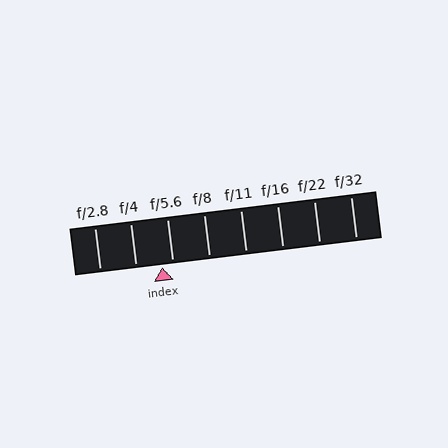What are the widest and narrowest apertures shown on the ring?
The widest aperture shown is f/2.8 and the narrowest is f/32.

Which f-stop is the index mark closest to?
The index mark is closest to f/5.6.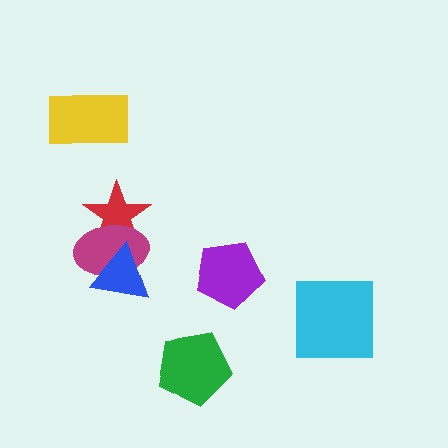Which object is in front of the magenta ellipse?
The blue triangle is in front of the magenta ellipse.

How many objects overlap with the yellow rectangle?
0 objects overlap with the yellow rectangle.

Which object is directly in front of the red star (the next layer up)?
The magenta ellipse is directly in front of the red star.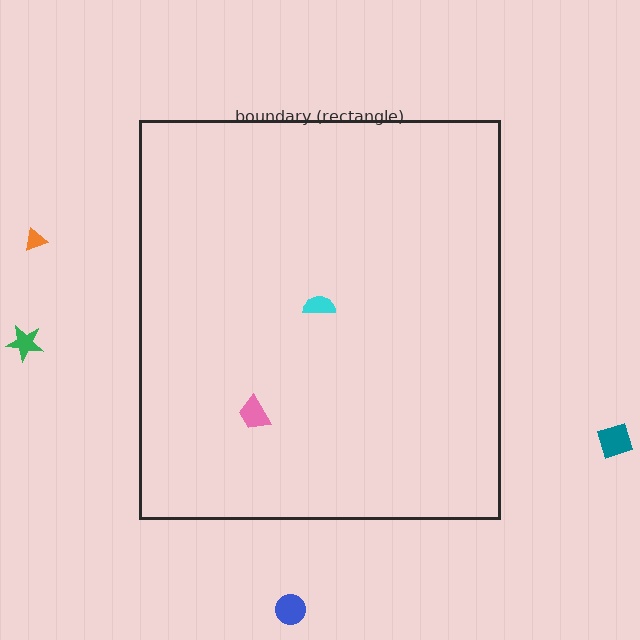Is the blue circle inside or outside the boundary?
Outside.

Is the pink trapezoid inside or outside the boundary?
Inside.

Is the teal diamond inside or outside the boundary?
Outside.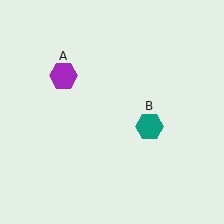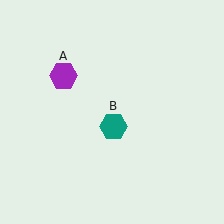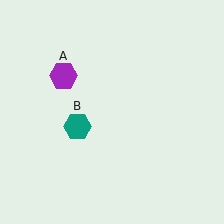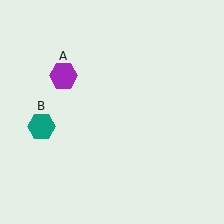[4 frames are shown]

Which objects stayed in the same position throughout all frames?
Purple hexagon (object A) remained stationary.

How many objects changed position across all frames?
1 object changed position: teal hexagon (object B).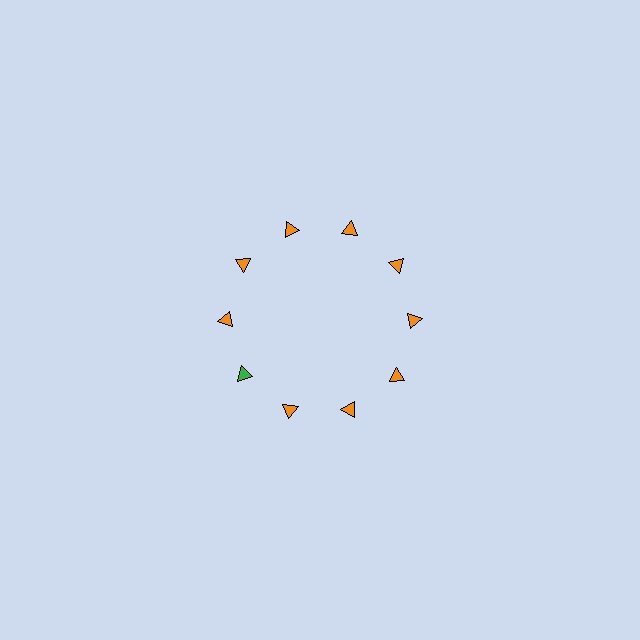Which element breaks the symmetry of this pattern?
The green triangle at roughly the 8 o'clock position breaks the symmetry. All other shapes are orange triangles.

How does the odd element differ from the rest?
It has a different color: green instead of orange.